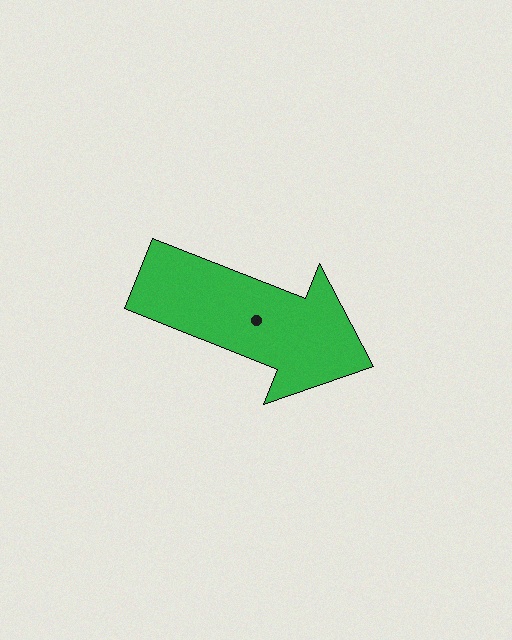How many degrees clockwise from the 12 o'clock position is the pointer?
Approximately 112 degrees.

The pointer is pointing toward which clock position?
Roughly 4 o'clock.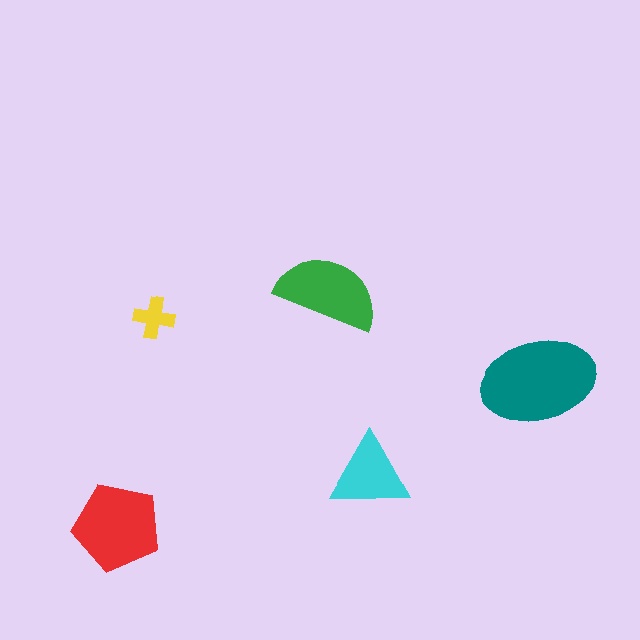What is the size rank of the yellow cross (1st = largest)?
5th.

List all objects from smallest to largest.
The yellow cross, the cyan triangle, the green semicircle, the red pentagon, the teal ellipse.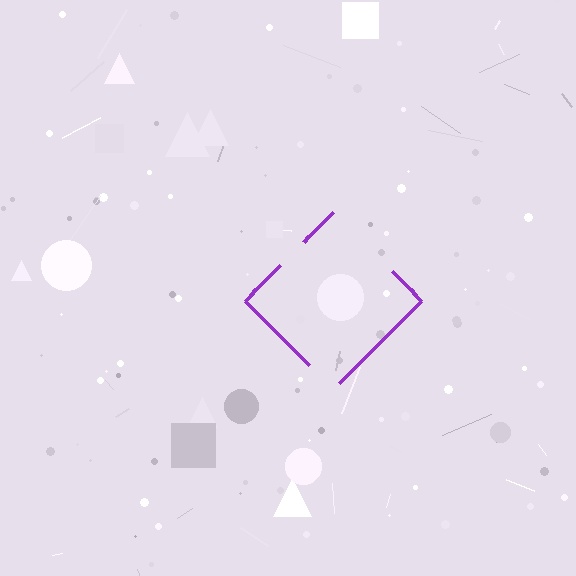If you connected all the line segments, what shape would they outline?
They would outline a diamond.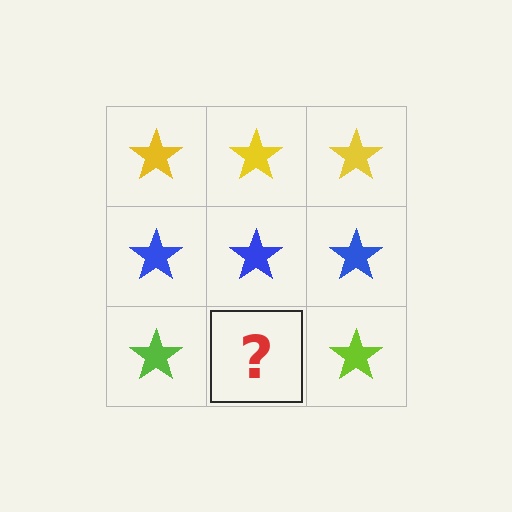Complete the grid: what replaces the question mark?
The question mark should be replaced with a lime star.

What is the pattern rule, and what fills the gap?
The rule is that each row has a consistent color. The gap should be filled with a lime star.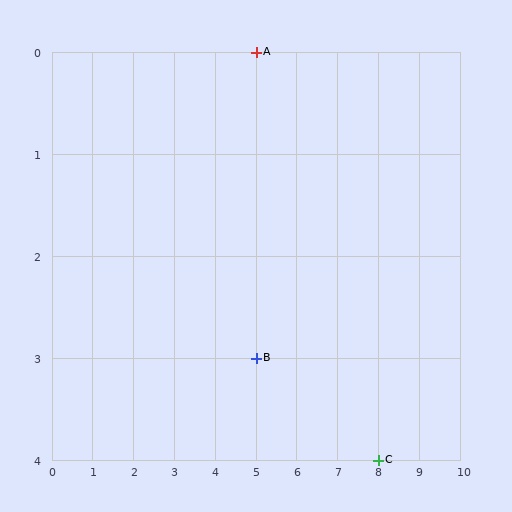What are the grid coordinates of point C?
Point C is at grid coordinates (8, 4).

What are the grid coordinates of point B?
Point B is at grid coordinates (5, 3).